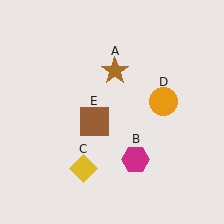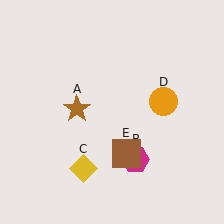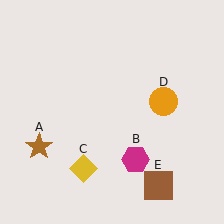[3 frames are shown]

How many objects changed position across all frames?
2 objects changed position: brown star (object A), brown square (object E).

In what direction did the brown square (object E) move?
The brown square (object E) moved down and to the right.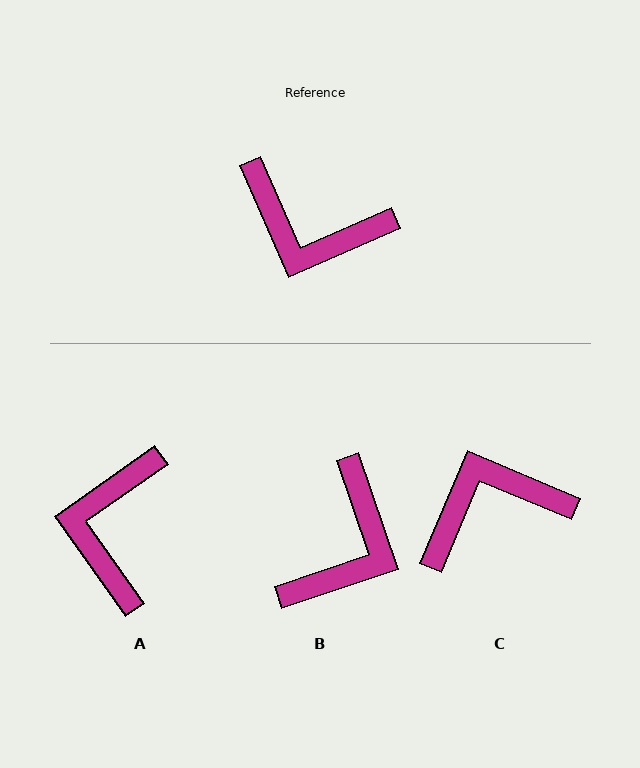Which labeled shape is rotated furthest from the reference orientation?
C, about 137 degrees away.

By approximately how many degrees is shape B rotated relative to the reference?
Approximately 85 degrees counter-clockwise.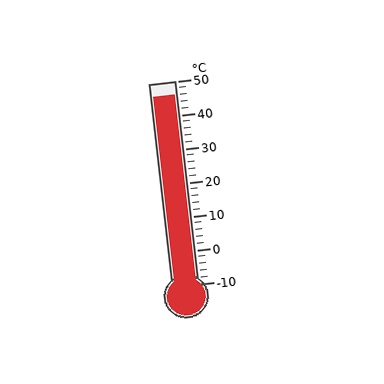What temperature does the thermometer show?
The thermometer shows approximately 46°C.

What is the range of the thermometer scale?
The thermometer scale ranges from -10°C to 50°C.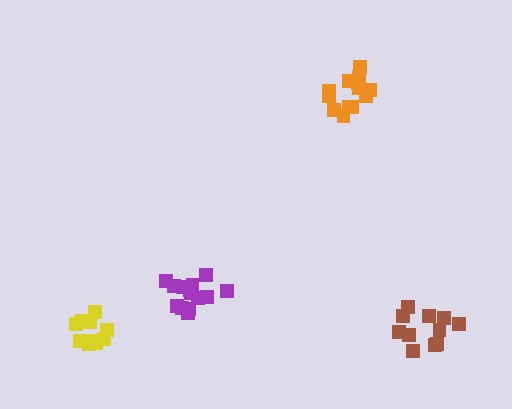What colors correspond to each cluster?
The clusters are colored: yellow, orange, purple, brown.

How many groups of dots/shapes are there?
There are 4 groups.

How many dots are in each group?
Group 1: 11 dots, Group 2: 13 dots, Group 3: 14 dots, Group 4: 11 dots (49 total).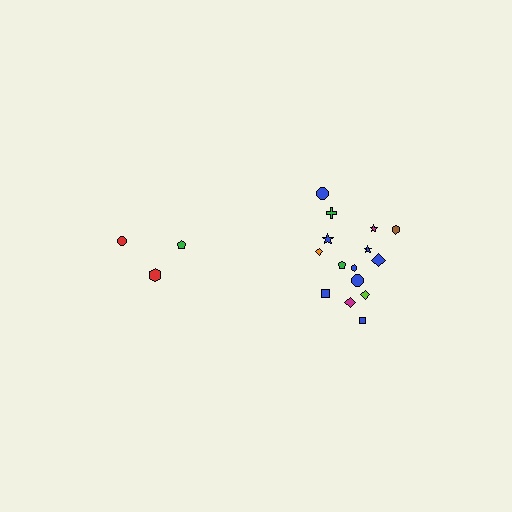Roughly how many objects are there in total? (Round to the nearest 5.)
Roughly 20 objects in total.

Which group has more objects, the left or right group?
The right group.